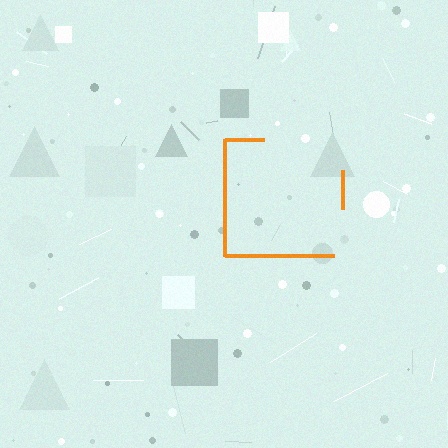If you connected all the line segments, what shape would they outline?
They would outline a square.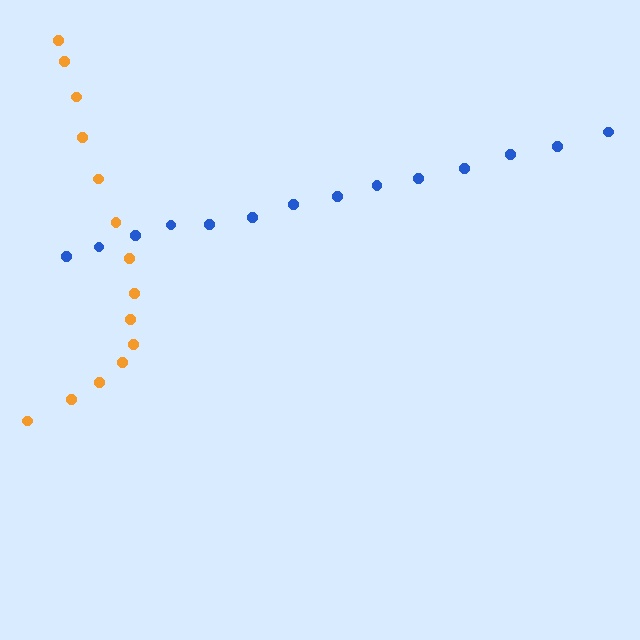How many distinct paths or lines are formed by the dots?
There are 2 distinct paths.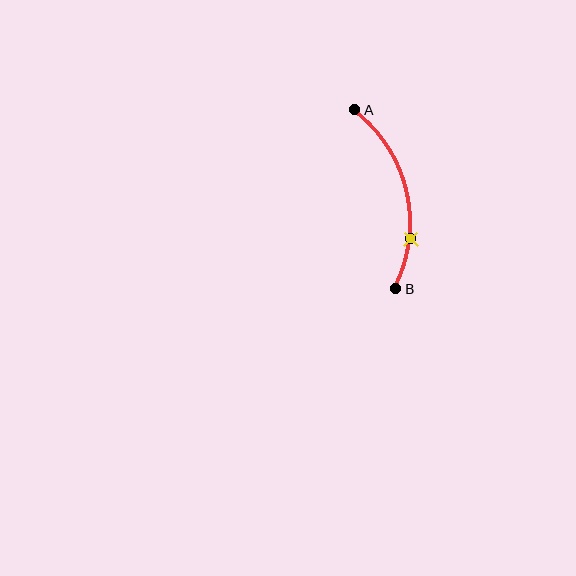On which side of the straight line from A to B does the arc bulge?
The arc bulges to the right of the straight line connecting A and B.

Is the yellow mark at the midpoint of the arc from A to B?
No. The yellow mark lies on the arc but is closer to endpoint B. The arc midpoint would be at the point on the curve equidistant along the arc from both A and B.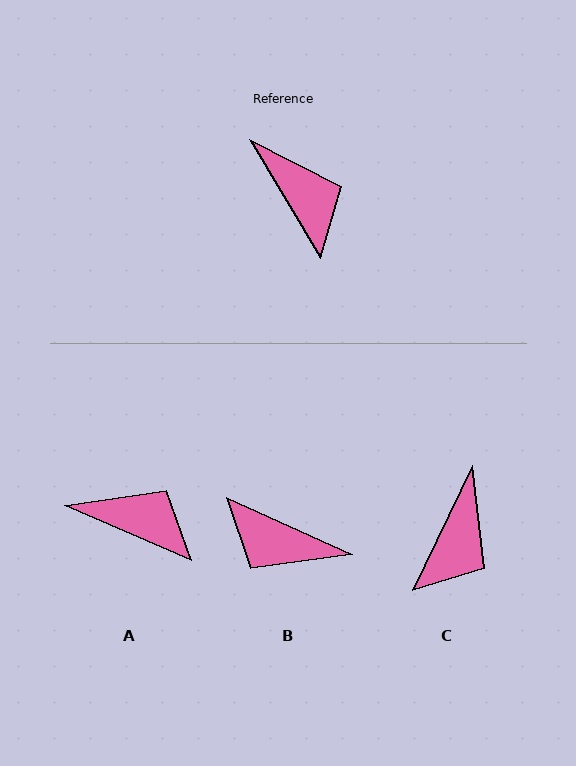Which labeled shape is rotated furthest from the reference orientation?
B, about 146 degrees away.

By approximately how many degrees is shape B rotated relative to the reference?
Approximately 146 degrees clockwise.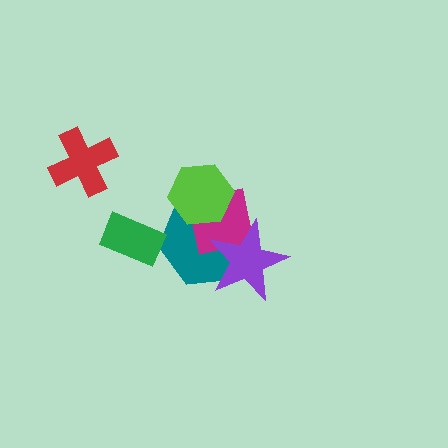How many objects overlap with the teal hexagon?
3 objects overlap with the teal hexagon.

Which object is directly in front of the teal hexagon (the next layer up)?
The magenta square is directly in front of the teal hexagon.